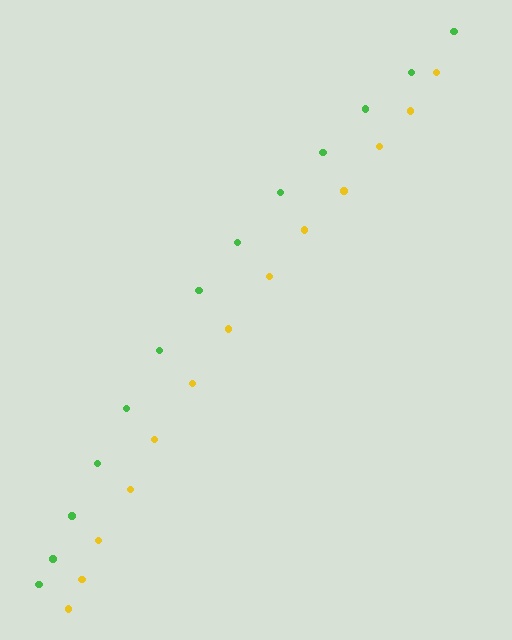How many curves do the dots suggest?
There are 2 distinct paths.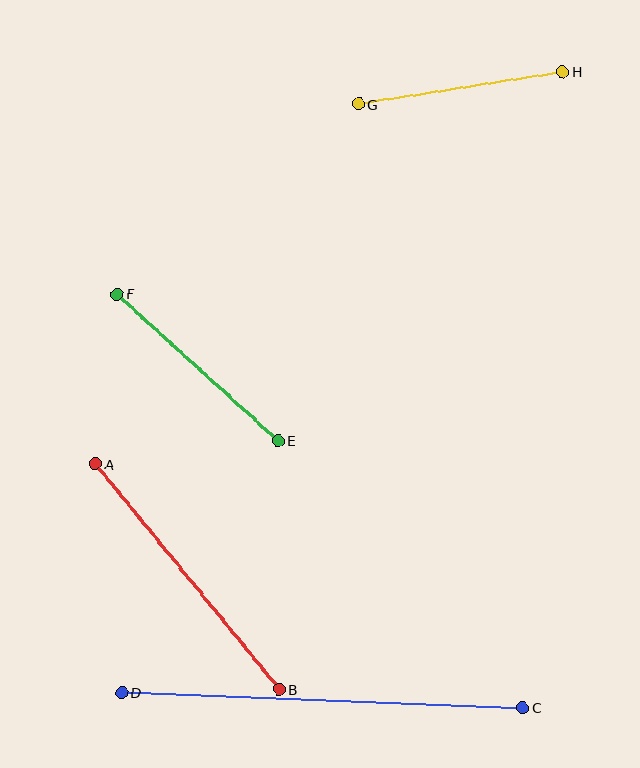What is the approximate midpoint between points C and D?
The midpoint is at approximately (323, 700) pixels.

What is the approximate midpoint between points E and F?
The midpoint is at approximately (197, 367) pixels.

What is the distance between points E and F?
The distance is approximately 218 pixels.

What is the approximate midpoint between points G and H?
The midpoint is at approximately (460, 88) pixels.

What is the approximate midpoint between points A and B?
The midpoint is at approximately (187, 576) pixels.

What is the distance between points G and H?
The distance is approximately 207 pixels.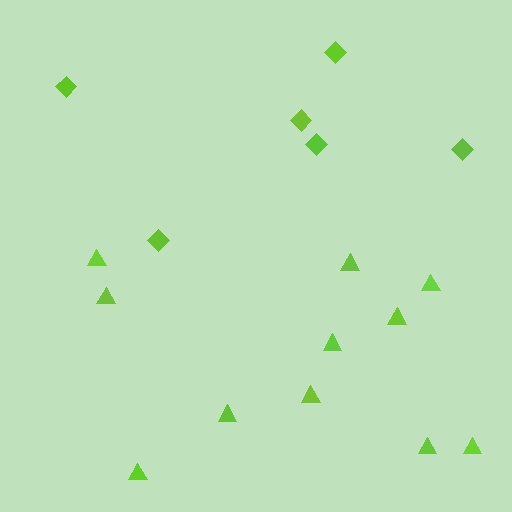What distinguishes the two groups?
There are 2 groups: one group of triangles (11) and one group of diamonds (6).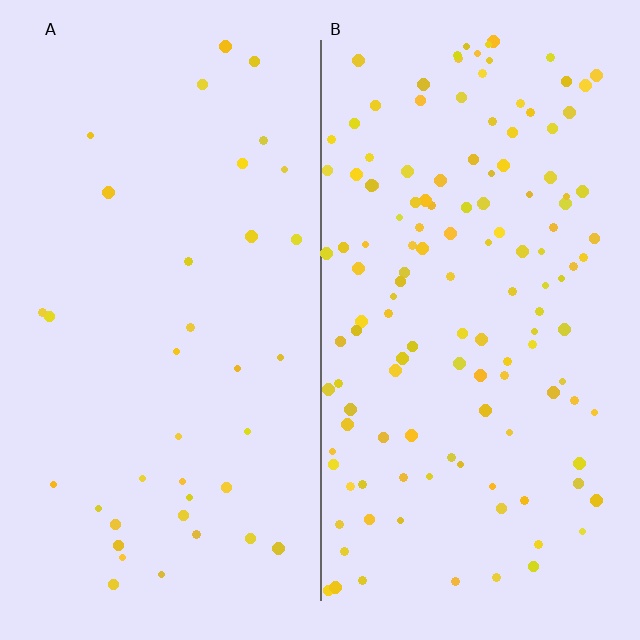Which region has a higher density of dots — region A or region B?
B (the right).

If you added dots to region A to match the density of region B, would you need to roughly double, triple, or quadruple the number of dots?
Approximately quadruple.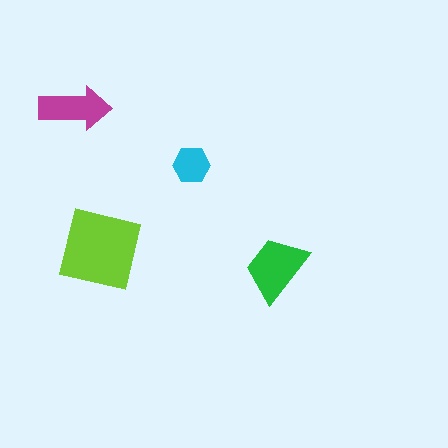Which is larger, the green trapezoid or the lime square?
The lime square.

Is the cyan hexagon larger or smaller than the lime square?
Smaller.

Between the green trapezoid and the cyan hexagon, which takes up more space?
The green trapezoid.